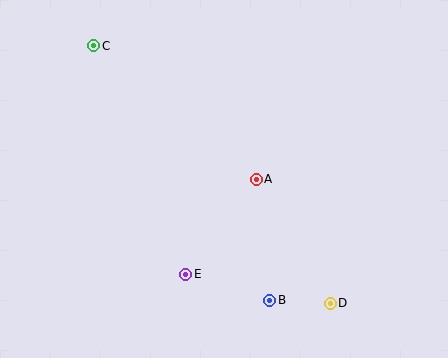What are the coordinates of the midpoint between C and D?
The midpoint between C and D is at (212, 174).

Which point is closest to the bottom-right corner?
Point D is closest to the bottom-right corner.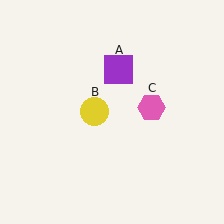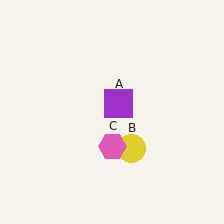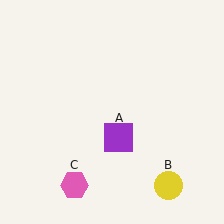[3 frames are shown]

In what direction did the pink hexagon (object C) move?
The pink hexagon (object C) moved down and to the left.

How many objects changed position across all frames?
3 objects changed position: purple square (object A), yellow circle (object B), pink hexagon (object C).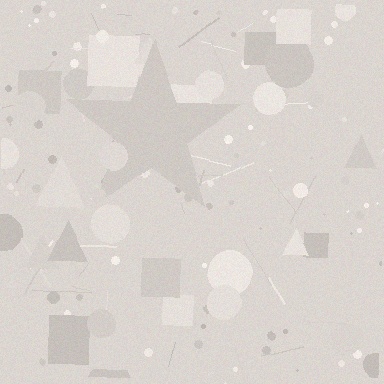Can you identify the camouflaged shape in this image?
The camouflaged shape is a star.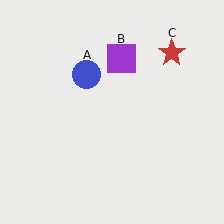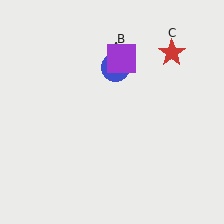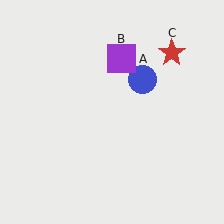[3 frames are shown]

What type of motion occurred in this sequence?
The blue circle (object A) rotated clockwise around the center of the scene.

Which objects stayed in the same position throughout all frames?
Purple square (object B) and red star (object C) remained stationary.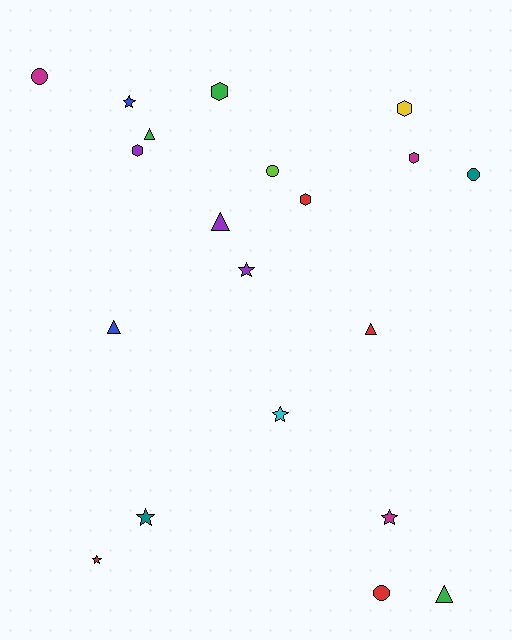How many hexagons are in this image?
There are 5 hexagons.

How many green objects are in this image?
There are 3 green objects.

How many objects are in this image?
There are 20 objects.